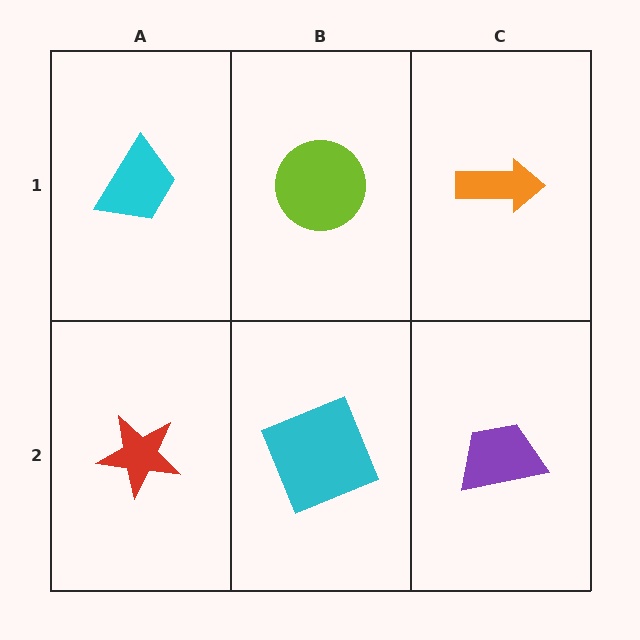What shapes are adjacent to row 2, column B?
A lime circle (row 1, column B), a red star (row 2, column A), a purple trapezoid (row 2, column C).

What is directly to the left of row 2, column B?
A red star.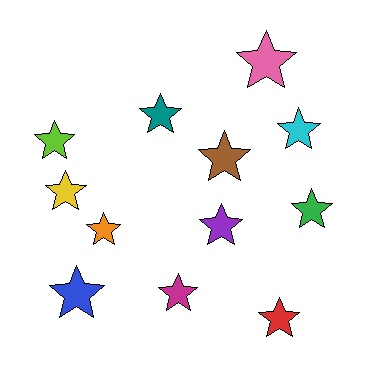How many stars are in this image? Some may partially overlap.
There are 12 stars.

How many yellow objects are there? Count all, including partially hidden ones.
There is 1 yellow object.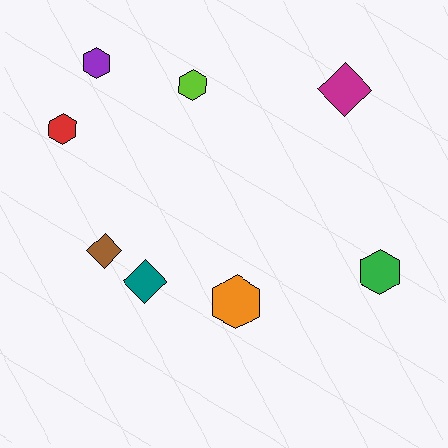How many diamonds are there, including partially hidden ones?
There are 3 diamonds.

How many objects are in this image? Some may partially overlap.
There are 8 objects.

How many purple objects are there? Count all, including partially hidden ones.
There is 1 purple object.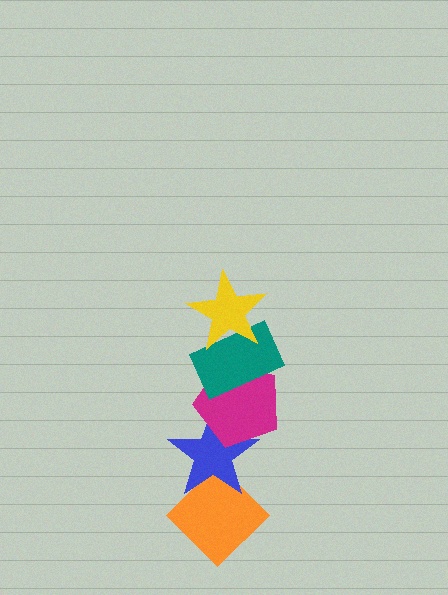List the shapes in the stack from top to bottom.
From top to bottom: the yellow star, the teal rectangle, the magenta pentagon, the blue star, the orange diamond.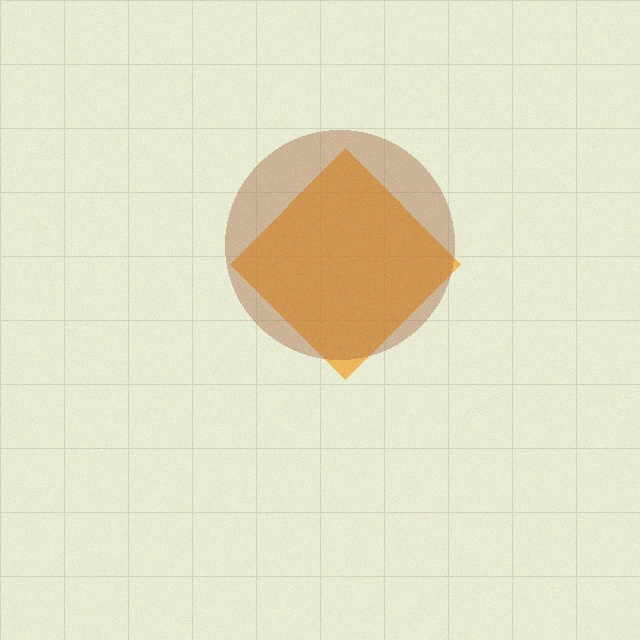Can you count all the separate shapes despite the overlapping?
Yes, there are 2 separate shapes.